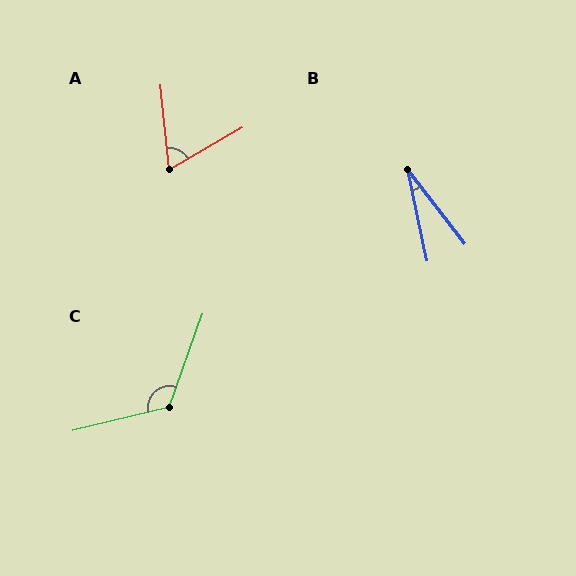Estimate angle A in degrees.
Approximately 66 degrees.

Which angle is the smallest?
B, at approximately 26 degrees.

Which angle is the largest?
C, at approximately 124 degrees.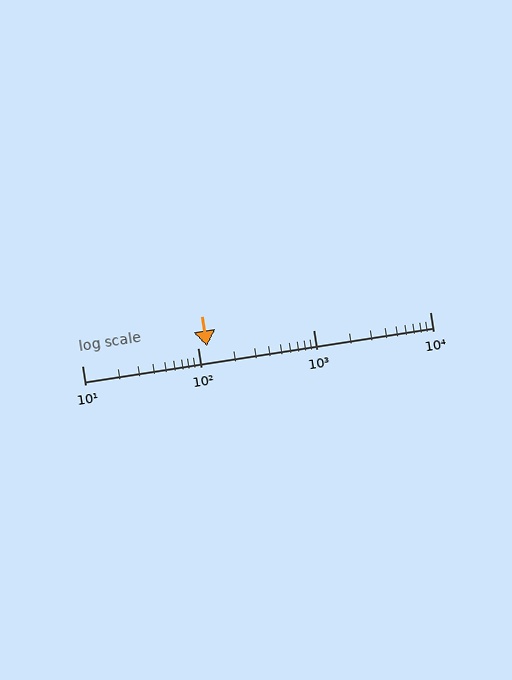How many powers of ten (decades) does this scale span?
The scale spans 3 decades, from 10 to 10000.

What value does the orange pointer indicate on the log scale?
The pointer indicates approximately 120.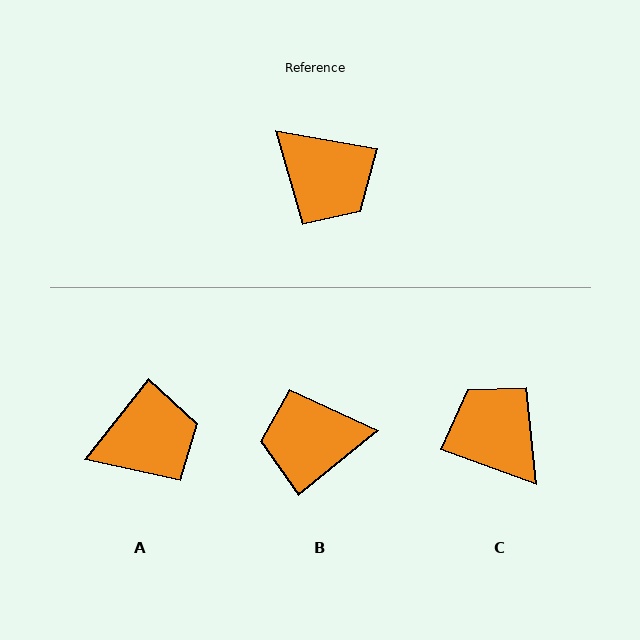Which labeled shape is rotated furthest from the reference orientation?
C, about 170 degrees away.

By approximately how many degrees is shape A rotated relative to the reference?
Approximately 62 degrees counter-clockwise.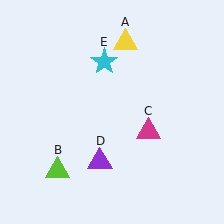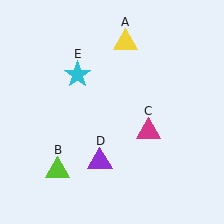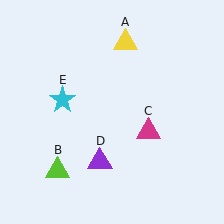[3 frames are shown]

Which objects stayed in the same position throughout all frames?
Yellow triangle (object A) and lime triangle (object B) and magenta triangle (object C) and purple triangle (object D) remained stationary.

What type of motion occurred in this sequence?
The cyan star (object E) rotated counterclockwise around the center of the scene.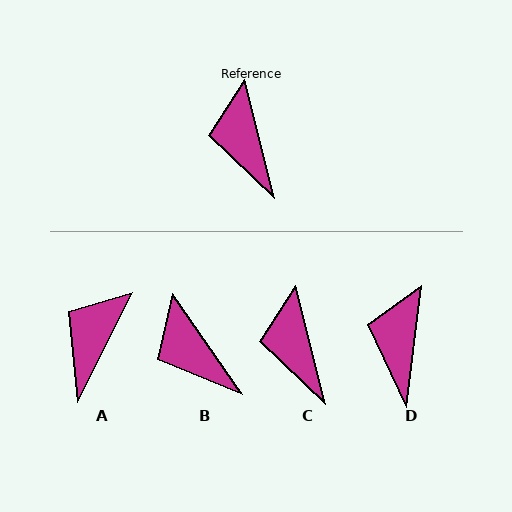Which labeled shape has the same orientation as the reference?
C.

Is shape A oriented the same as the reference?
No, it is off by about 41 degrees.